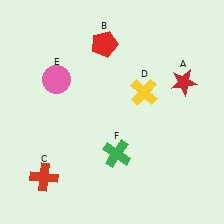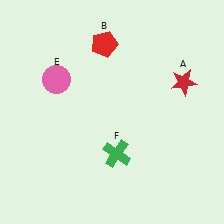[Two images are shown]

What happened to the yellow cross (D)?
The yellow cross (D) was removed in Image 2. It was in the top-right area of Image 1.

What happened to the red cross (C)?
The red cross (C) was removed in Image 2. It was in the bottom-left area of Image 1.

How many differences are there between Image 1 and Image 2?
There are 2 differences between the two images.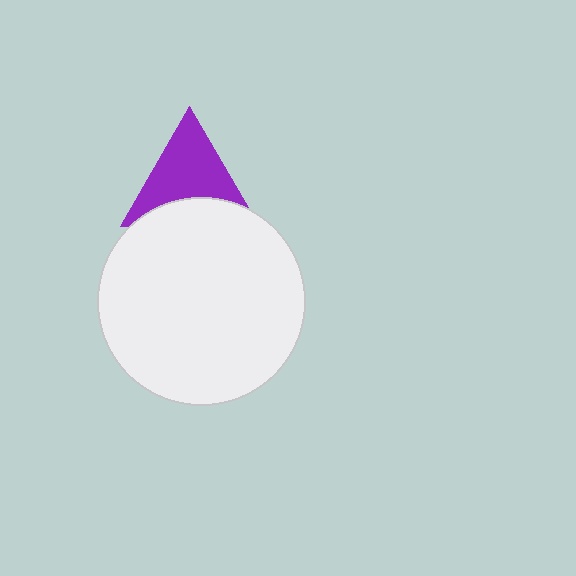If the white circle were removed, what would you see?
You would see the complete purple triangle.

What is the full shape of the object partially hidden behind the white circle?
The partially hidden object is a purple triangle.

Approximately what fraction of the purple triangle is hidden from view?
Roughly 34% of the purple triangle is hidden behind the white circle.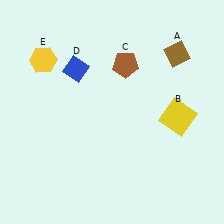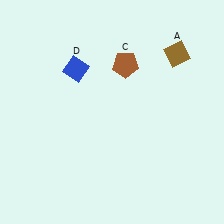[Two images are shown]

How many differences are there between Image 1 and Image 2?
There are 2 differences between the two images.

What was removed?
The yellow hexagon (E), the yellow square (B) were removed in Image 2.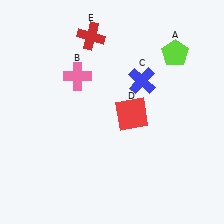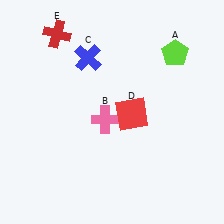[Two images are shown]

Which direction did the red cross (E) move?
The red cross (E) moved left.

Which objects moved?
The objects that moved are: the pink cross (B), the blue cross (C), the red cross (E).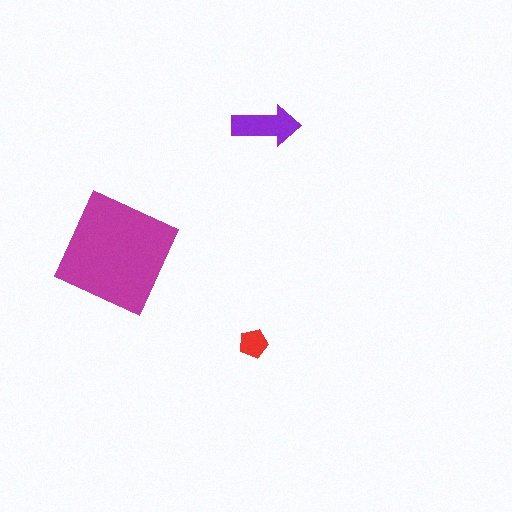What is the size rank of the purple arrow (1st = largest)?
2nd.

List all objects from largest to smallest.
The magenta square, the purple arrow, the red pentagon.